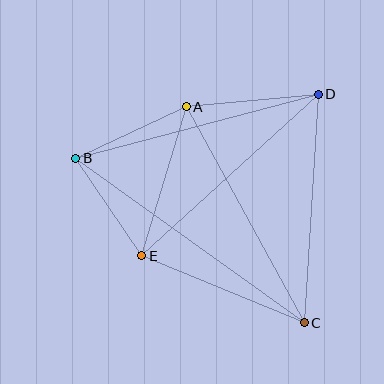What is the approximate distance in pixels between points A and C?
The distance between A and C is approximately 246 pixels.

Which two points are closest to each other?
Points B and E are closest to each other.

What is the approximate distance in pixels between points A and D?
The distance between A and D is approximately 132 pixels.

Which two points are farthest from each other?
Points B and C are farthest from each other.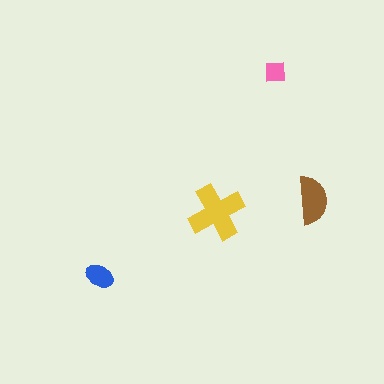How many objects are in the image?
There are 4 objects in the image.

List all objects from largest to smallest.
The yellow cross, the brown semicircle, the blue ellipse, the pink square.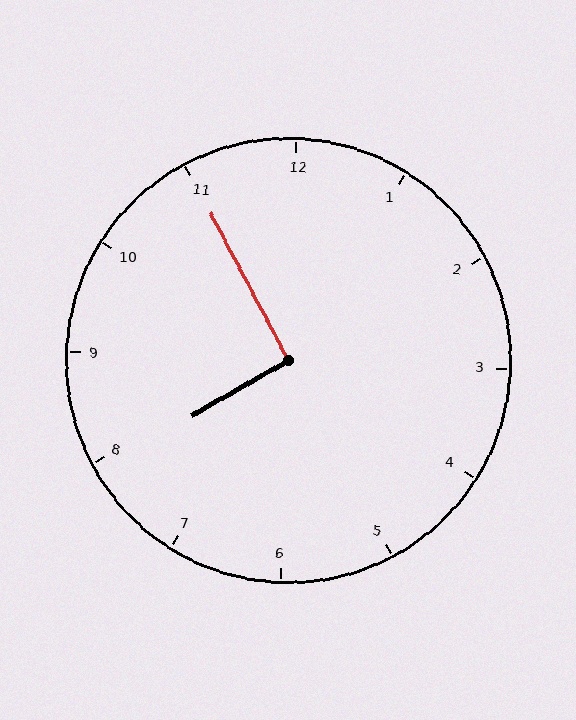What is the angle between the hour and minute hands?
Approximately 92 degrees.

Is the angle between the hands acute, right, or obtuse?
It is right.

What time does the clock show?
7:55.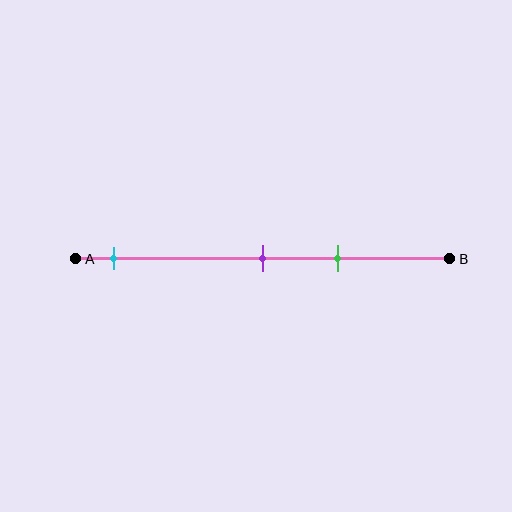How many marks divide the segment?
There are 3 marks dividing the segment.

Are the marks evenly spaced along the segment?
No, the marks are not evenly spaced.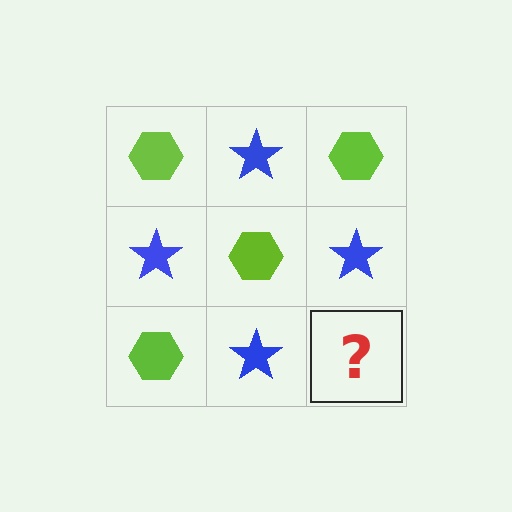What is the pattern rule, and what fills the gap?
The rule is that it alternates lime hexagon and blue star in a checkerboard pattern. The gap should be filled with a lime hexagon.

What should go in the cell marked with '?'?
The missing cell should contain a lime hexagon.